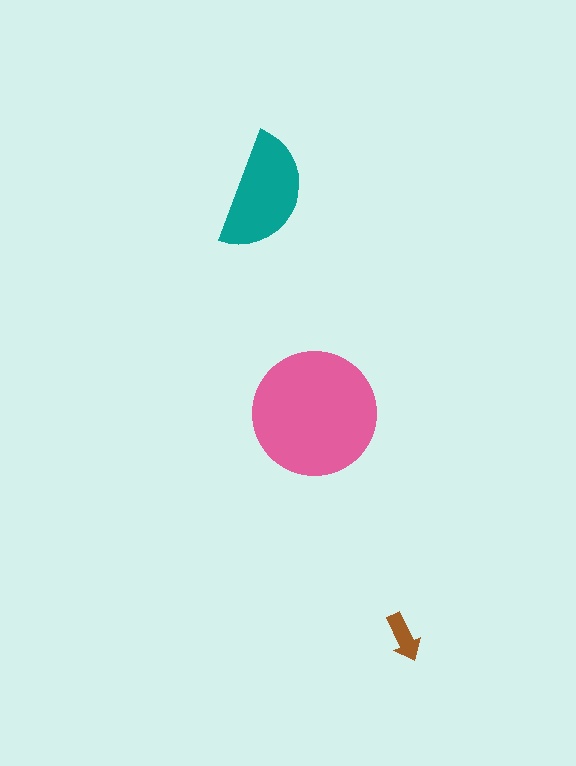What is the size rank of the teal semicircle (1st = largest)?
2nd.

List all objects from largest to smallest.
The pink circle, the teal semicircle, the brown arrow.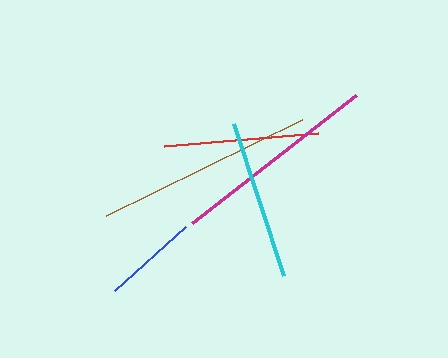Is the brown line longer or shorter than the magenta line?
The brown line is longer than the magenta line.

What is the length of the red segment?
The red segment is approximately 154 pixels long.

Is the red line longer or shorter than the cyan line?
The cyan line is longer than the red line.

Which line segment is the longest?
The brown line is the longest at approximately 219 pixels.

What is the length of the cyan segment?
The cyan segment is approximately 160 pixels long.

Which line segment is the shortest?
The blue line is the shortest at approximately 96 pixels.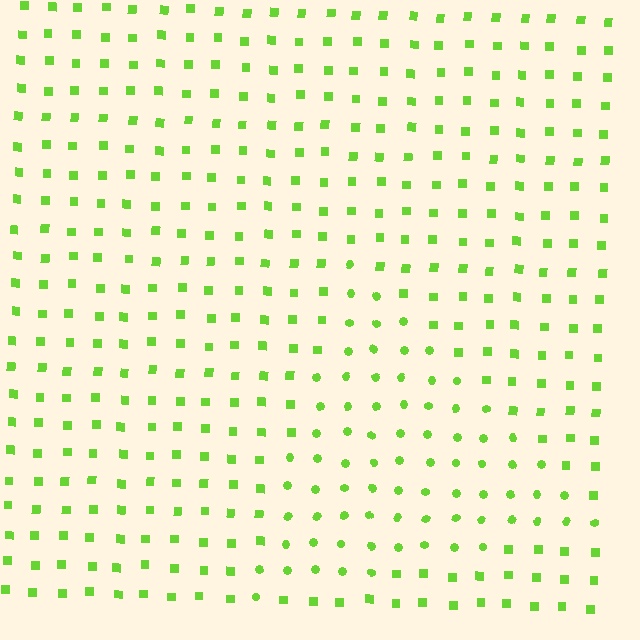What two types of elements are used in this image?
The image uses circles inside the triangle region and squares outside it.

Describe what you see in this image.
The image is filled with small lime elements arranged in a uniform grid. A triangle-shaped region contains circles, while the surrounding area contains squares. The boundary is defined purely by the change in element shape.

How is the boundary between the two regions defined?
The boundary is defined by a change in element shape: circles inside vs. squares outside. All elements share the same color and spacing.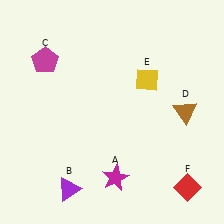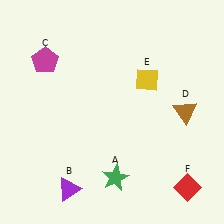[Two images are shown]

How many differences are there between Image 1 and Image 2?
There is 1 difference between the two images.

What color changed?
The star (A) changed from magenta in Image 1 to green in Image 2.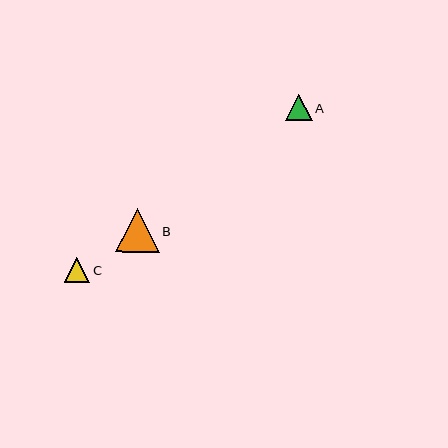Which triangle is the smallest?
Triangle C is the smallest with a size of approximately 25 pixels.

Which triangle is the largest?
Triangle B is the largest with a size of approximately 44 pixels.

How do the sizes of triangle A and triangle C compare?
Triangle A and triangle C are approximately the same size.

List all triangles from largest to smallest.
From largest to smallest: B, A, C.